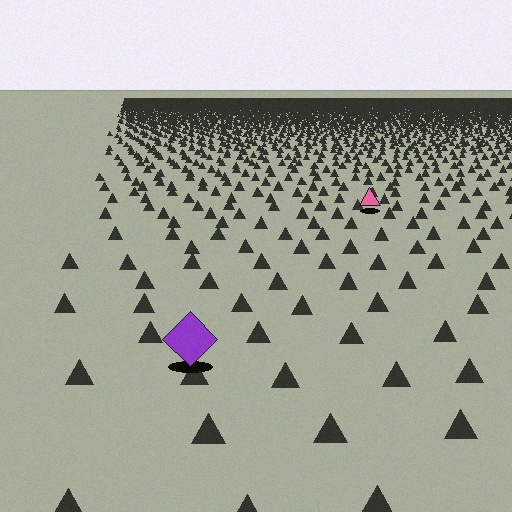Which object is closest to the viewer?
The purple diamond is closest. The texture marks near it are larger and more spread out.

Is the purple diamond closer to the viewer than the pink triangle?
Yes. The purple diamond is closer — you can tell from the texture gradient: the ground texture is coarser near it.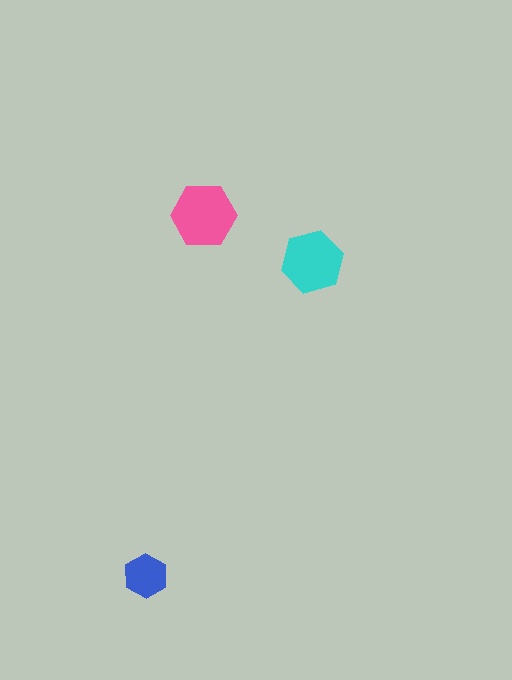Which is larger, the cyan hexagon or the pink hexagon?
The pink one.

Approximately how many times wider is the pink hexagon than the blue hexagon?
About 1.5 times wider.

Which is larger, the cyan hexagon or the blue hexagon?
The cyan one.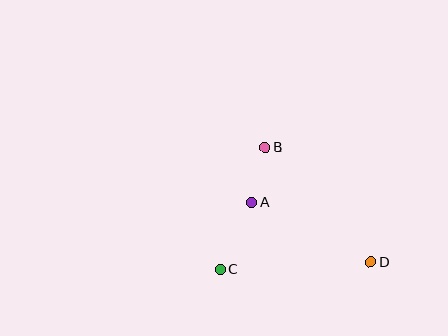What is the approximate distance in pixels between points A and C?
The distance between A and C is approximately 74 pixels.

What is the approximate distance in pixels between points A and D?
The distance between A and D is approximately 133 pixels.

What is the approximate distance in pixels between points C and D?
The distance between C and D is approximately 150 pixels.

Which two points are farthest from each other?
Points B and D are farthest from each other.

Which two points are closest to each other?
Points A and B are closest to each other.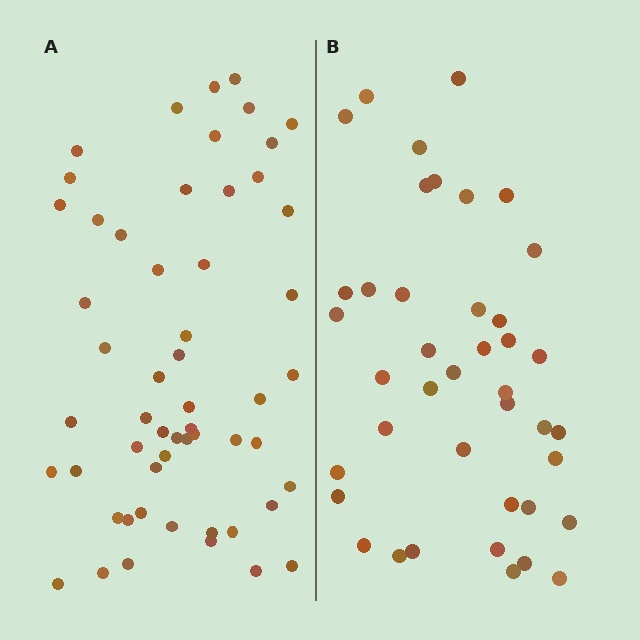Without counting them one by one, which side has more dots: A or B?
Region A (the left region) has more dots.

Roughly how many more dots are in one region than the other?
Region A has approximately 15 more dots than region B.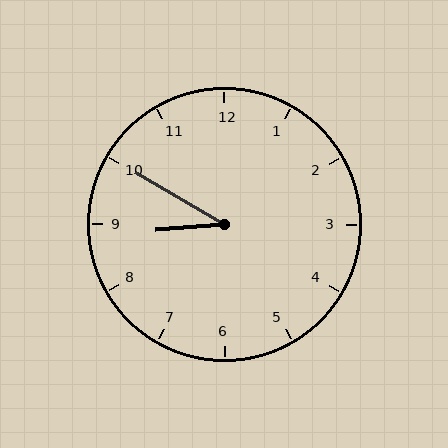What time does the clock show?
8:50.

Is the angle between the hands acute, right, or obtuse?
It is acute.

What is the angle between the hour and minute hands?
Approximately 35 degrees.